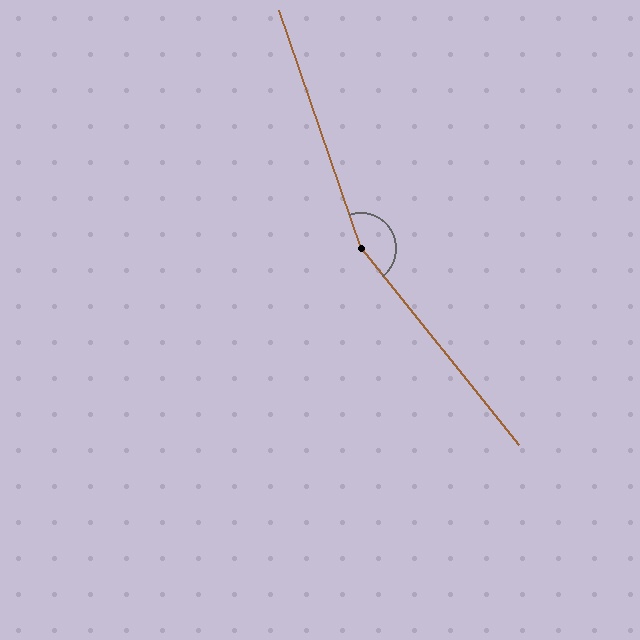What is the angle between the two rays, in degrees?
Approximately 160 degrees.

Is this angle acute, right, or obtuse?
It is obtuse.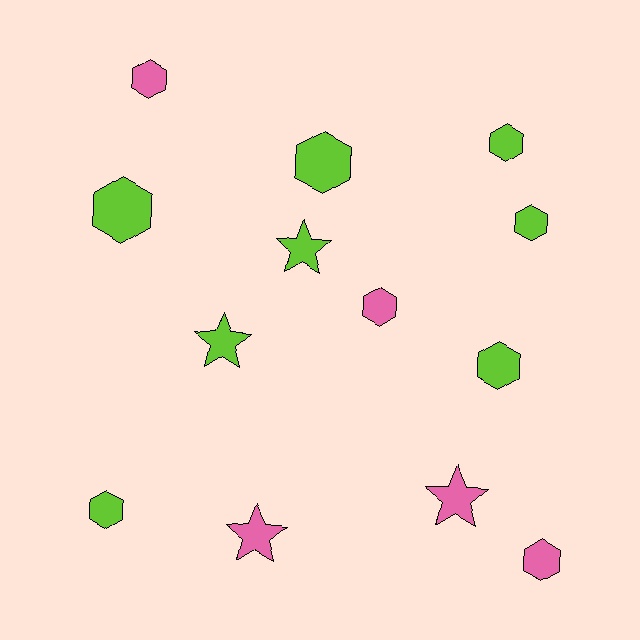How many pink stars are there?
There are 2 pink stars.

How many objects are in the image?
There are 13 objects.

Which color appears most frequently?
Lime, with 8 objects.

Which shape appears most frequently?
Hexagon, with 9 objects.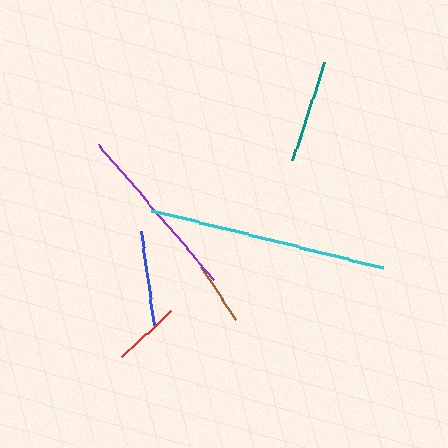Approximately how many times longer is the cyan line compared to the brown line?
The cyan line is approximately 3.7 times the length of the brown line.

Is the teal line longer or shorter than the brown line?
The teal line is longer than the brown line.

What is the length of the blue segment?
The blue segment is approximately 94 pixels long.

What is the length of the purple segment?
The purple segment is approximately 178 pixels long.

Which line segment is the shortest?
The brown line is the shortest at approximately 64 pixels.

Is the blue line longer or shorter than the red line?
The blue line is longer than the red line.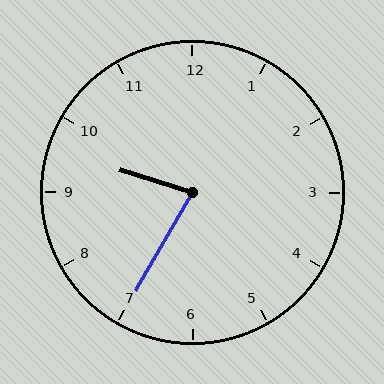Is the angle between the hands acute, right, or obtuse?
It is acute.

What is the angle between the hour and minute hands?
Approximately 78 degrees.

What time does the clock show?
9:35.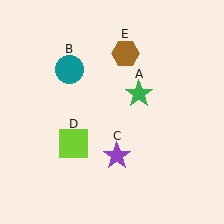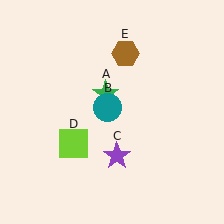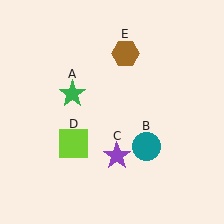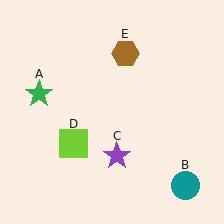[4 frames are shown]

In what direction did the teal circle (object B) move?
The teal circle (object B) moved down and to the right.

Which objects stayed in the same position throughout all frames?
Purple star (object C) and lime square (object D) and brown hexagon (object E) remained stationary.